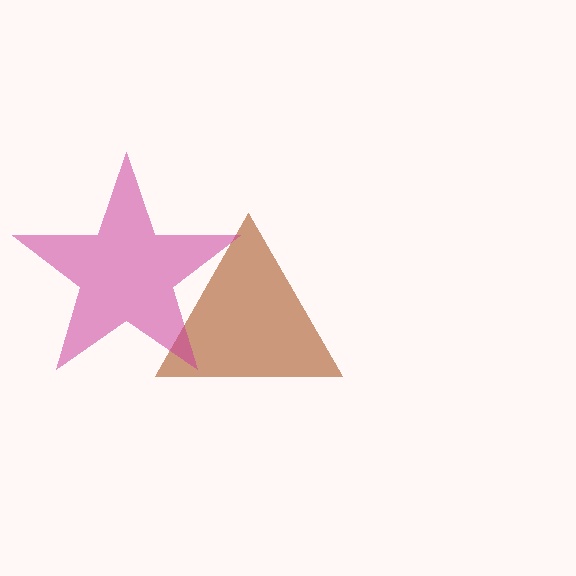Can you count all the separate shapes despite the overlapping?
Yes, there are 2 separate shapes.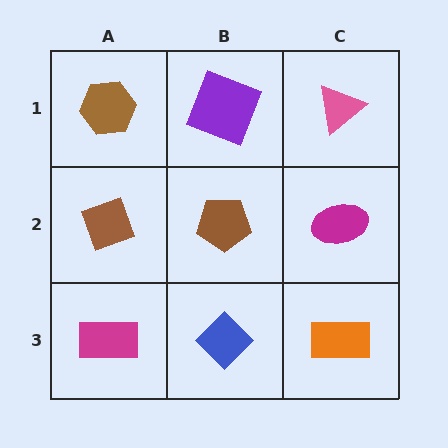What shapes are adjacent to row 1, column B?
A brown pentagon (row 2, column B), a brown hexagon (row 1, column A), a pink triangle (row 1, column C).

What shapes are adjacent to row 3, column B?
A brown pentagon (row 2, column B), a magenta rectangle (row 3, column A), an orange rectangle (row 3, column C).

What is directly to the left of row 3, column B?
A magenta rectangle.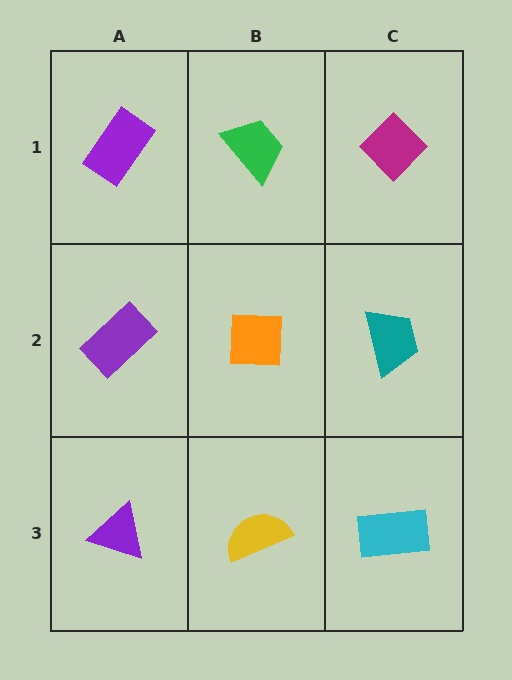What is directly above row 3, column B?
An orange square.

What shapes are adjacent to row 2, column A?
A purple rectangle (row 1, column A), a purple triangle (row 3, column A), an orange square (row 2, column B).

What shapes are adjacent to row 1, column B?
An orange square (row 2, column B), a purple rectangle (row 1, column A), a magenta diamond (row 1, column C).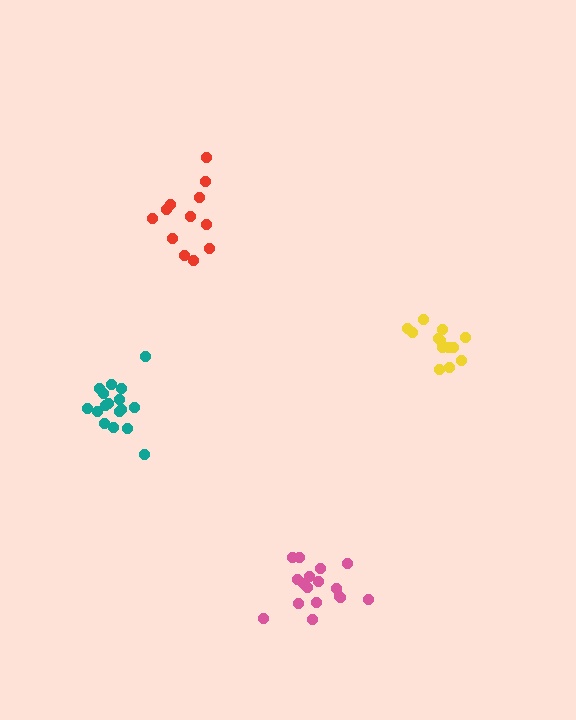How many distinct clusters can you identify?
There are 4 distinct clusters.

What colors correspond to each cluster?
The clusters are colored: pink, yellow, red, teal.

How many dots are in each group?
Group 1: 17 dots, Group 2: 13 dots, Group 3: 12 dots, Group 4: 17 dots (59 total).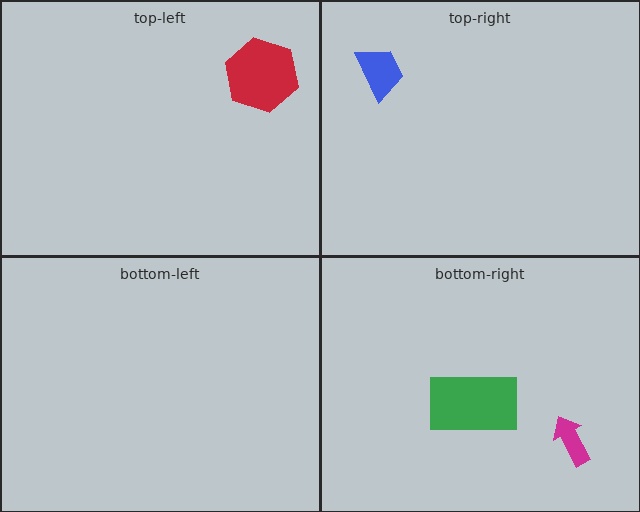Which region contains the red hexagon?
The top-left region.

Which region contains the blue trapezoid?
The top-right region.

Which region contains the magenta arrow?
The bottom-right region.